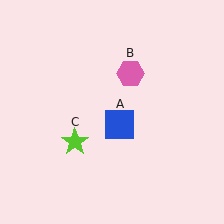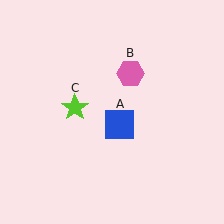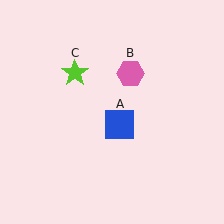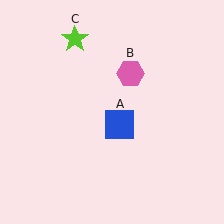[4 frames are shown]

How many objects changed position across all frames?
1 object changed position: lime star (object C).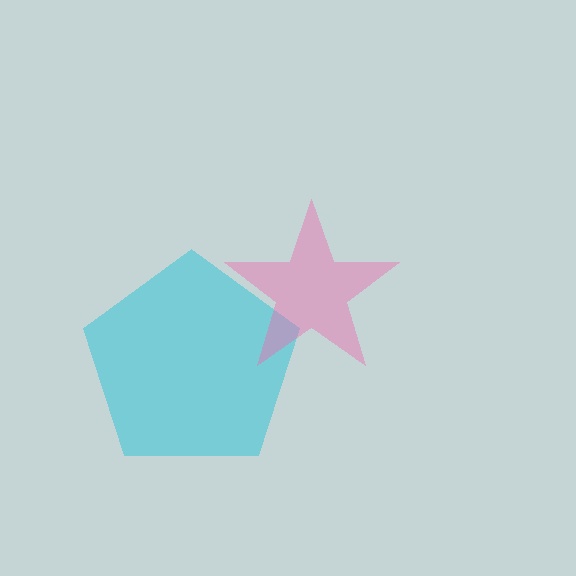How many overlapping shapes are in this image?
There are 2 overlapping shapes in the image.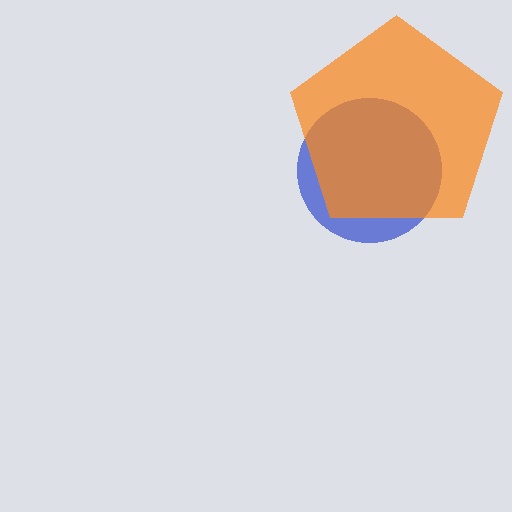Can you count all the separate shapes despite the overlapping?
Yes, there are 2 separate shapes.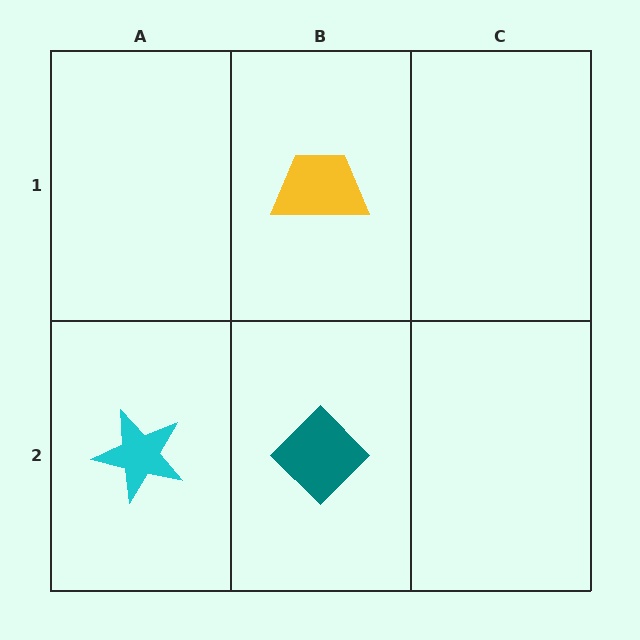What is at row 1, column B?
A yellow trapezoid.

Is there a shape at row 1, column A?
No, that cell is empty.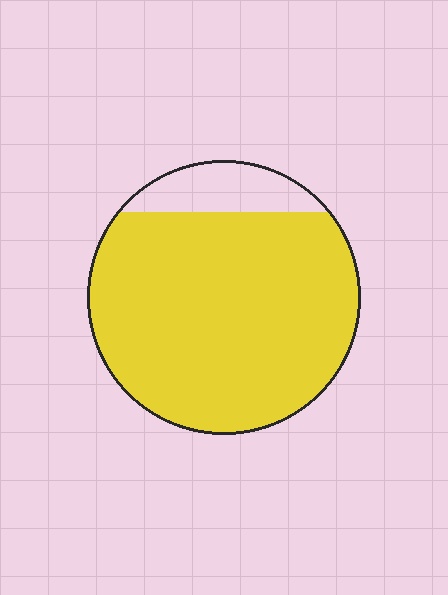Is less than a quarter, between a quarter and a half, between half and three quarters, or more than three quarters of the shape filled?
More than three quarters.